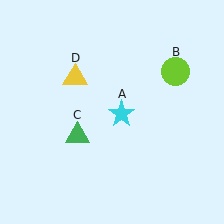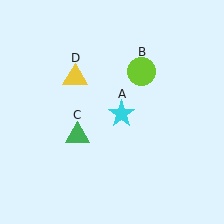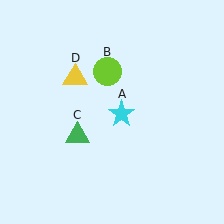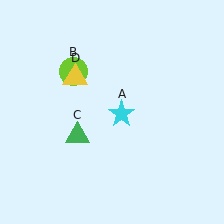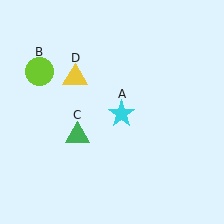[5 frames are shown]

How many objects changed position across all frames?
1 object changed position: lime circle (object B).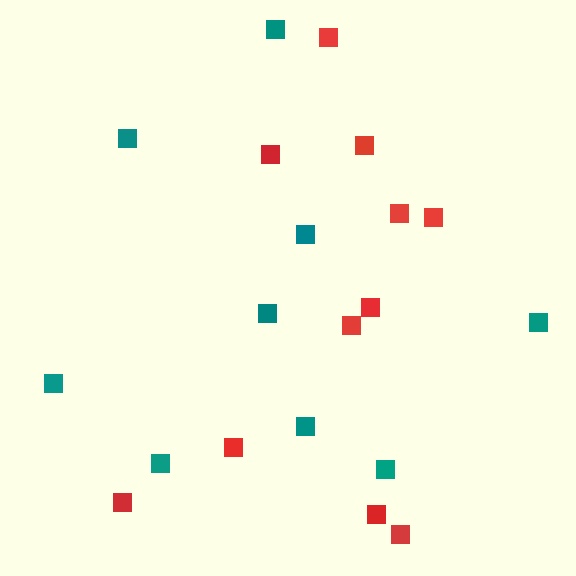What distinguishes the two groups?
There are 2 groups: one group of red squares (11) and one group of teal squares (9).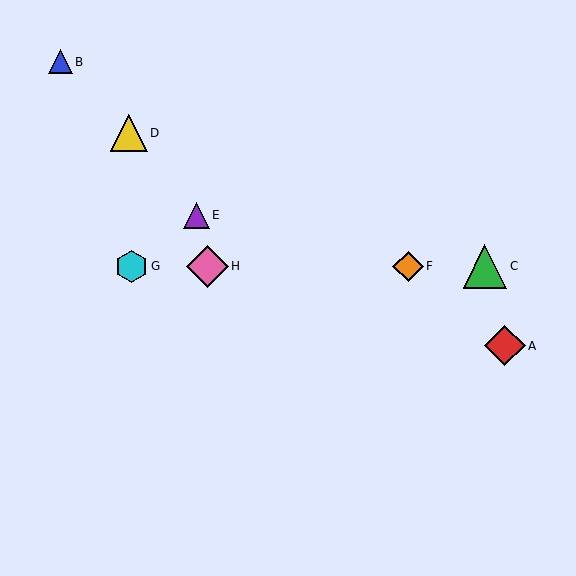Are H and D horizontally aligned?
No, H is at y≈266 and D is at y≈133.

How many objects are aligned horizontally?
4 objects (C, F, G, H) are aligned horizontally.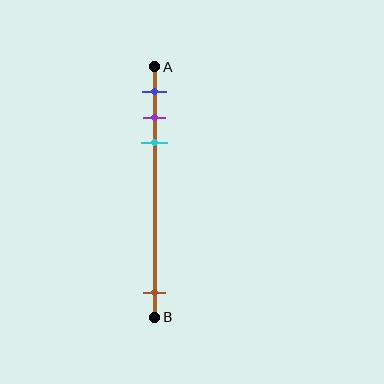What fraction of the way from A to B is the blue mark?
The blue mark is approximately 10% (0.1) of the way from A to B.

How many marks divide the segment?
There are 4 marks dividing the segment.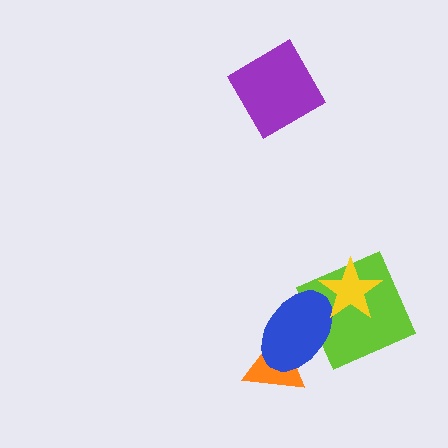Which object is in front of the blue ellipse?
The yellow star is in front of the blue ellipse.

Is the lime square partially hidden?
Yes, it is partially covered by another shape.